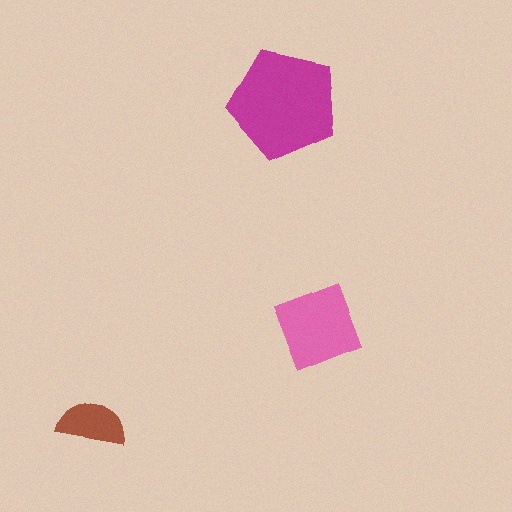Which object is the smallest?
The brown semicircle.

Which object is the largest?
The magenta pentagon.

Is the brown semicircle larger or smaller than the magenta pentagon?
Smaller.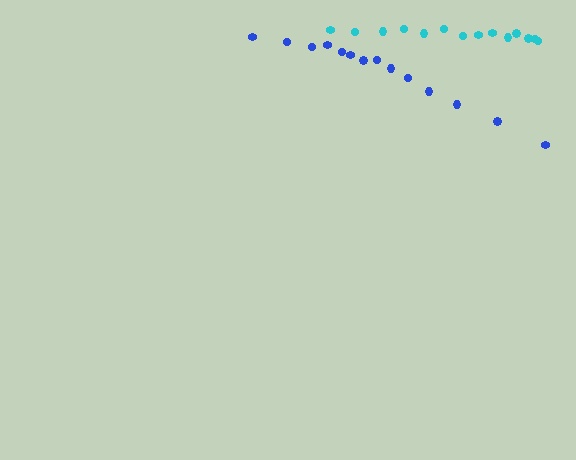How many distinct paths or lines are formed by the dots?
There are 2 distinct paths.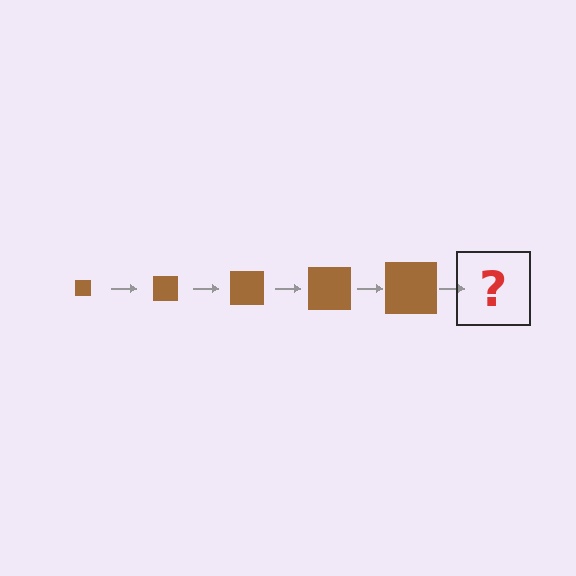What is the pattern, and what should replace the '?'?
The pattern is that the square gets progressively larger each step. The '?' should be a brown square, larger than the previous one.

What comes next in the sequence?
The next element should be a brown square, larger than the previous one.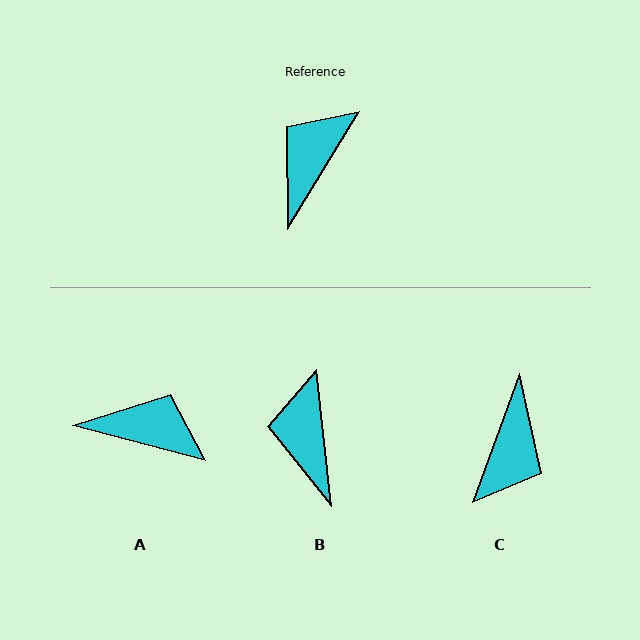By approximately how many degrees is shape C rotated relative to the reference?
Approximately 169 degrees clockwise.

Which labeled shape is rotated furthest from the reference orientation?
C, about 169 degrees away.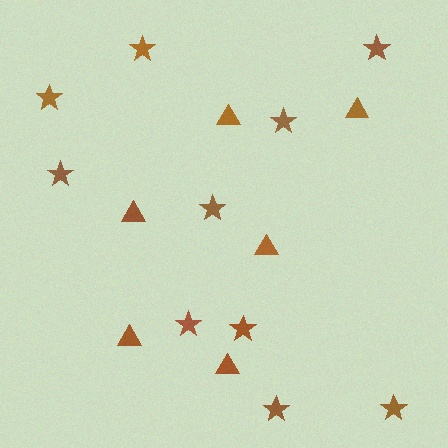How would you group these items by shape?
There are 2 groups: one group of stars (10) and one group of triangles (6).